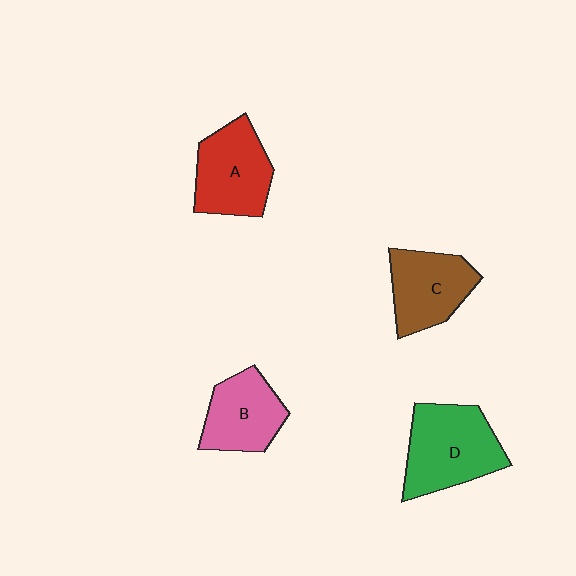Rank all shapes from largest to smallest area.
From largest to smallest: D (green), A (red), C (brown), B (pink).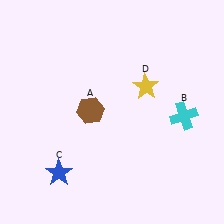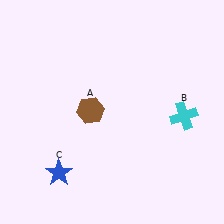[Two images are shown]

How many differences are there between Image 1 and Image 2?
There is 1 difference between the two images.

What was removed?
The yellow star (D) was removed in Image 2.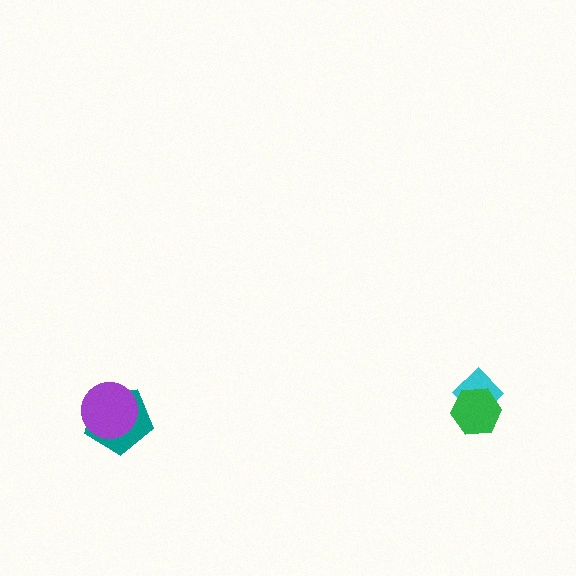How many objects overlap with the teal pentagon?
1 object overlaps with the teal pentagon.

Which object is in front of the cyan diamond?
The green hexagon is in front of the cyan diamond.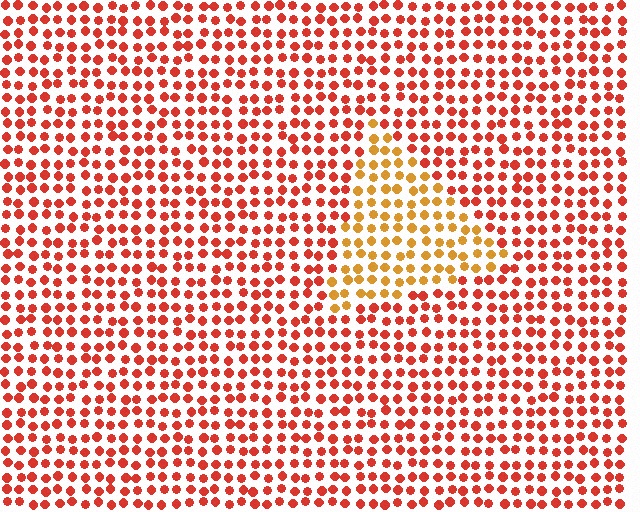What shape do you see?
I see a triangle.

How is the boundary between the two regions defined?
The boundary is defined purely by a slight shift in hue (about 34 degrees). Spacing, size, and orientation are identical on both sides.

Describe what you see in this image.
The image is filled with small red elements in a uniform arrangement. A triangle-shaped region is visible where the elements are tinted to a slightly different hue, forming a subtle color boundary.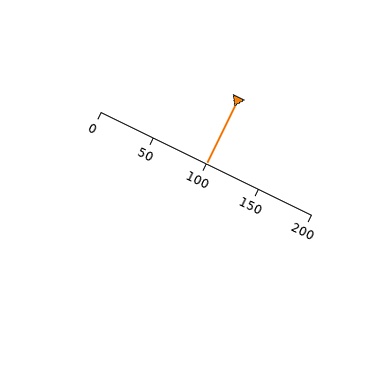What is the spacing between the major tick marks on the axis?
The major ticks are spaced 50 apart.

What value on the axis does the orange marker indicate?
The marker indicates approximately 100.